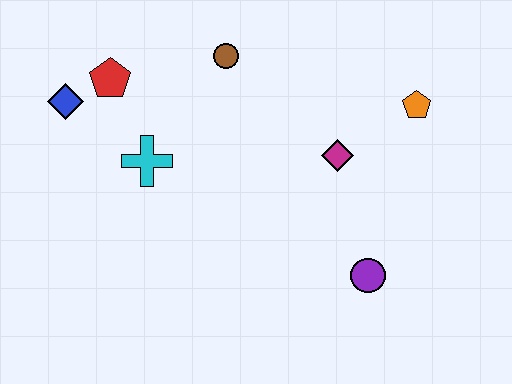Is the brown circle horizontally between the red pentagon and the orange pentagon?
Yes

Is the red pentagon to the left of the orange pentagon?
Yes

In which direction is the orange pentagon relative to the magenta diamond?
The orange pentagon is to the right of the magenta diamond.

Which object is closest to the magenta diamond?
The orange pentagon is closest to the magenta diamond.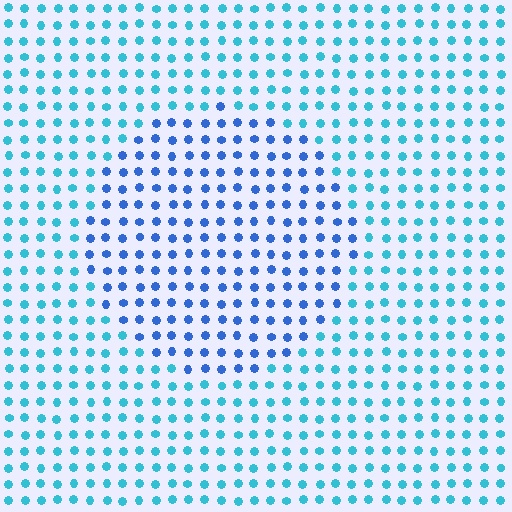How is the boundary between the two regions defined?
The boundary is defined purely by a slight shift in hue (about 33 degrees). Spacing, size, and orientation are identical on both sides.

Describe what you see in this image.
The image is filled with small cyan elements in a uniform arrangement. A circle-shaped region is visible where the elements are tinted to a slightly different hue, forming a subtle color boundary.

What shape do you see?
I see a circle.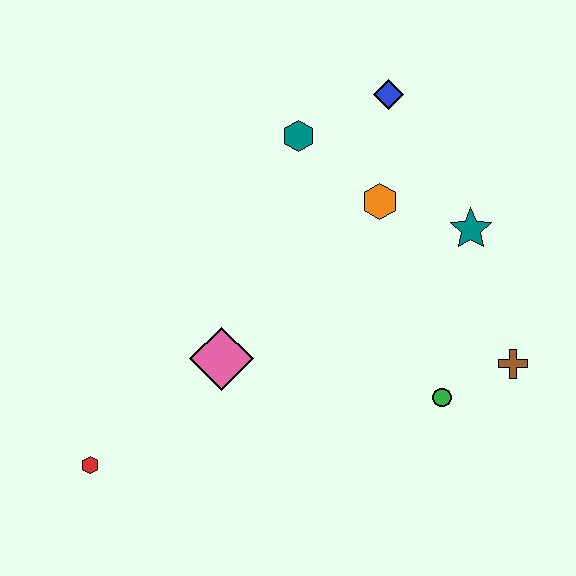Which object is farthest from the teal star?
The red hexagon is farthest from the teal star.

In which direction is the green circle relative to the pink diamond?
The green circle is to the right of the pink diamond.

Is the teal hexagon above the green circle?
Yes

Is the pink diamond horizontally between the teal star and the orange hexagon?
No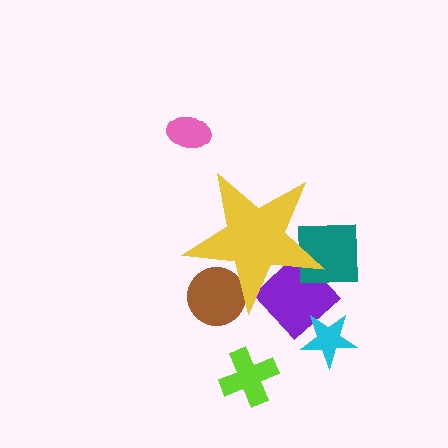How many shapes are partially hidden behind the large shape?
3 shapes are partially hidden.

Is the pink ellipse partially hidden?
No, the pink ellipse is fully visible.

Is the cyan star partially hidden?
No, the cyan star is fully visible.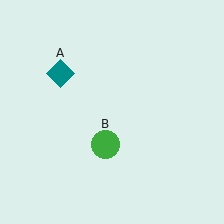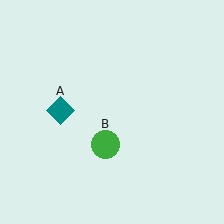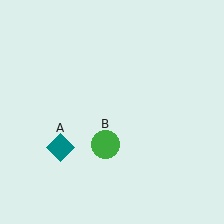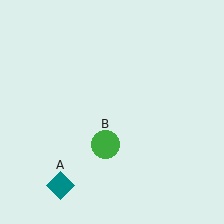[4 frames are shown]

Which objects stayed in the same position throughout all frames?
Green circle (object B) remained stationary.